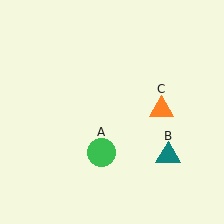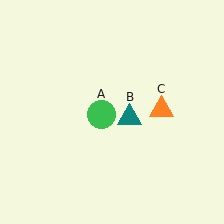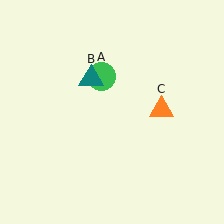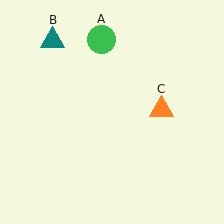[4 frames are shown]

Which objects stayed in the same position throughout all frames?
Orange triangle (object C) remained stationary.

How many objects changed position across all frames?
2 objects changed position: green circle (object A), teal triangle (object B).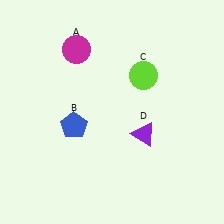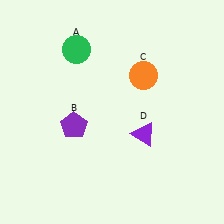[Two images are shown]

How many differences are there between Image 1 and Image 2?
There are 3 differences between the two images.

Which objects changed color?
A changed from magenta to green. B changed from blue to purple. C changed from lime to orange.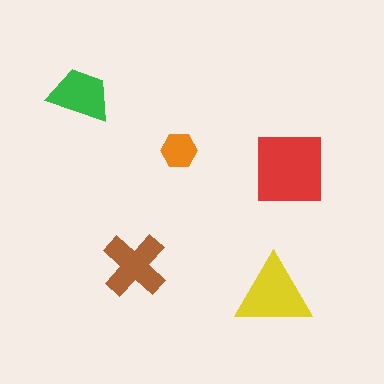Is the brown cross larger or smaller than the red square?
Smaller.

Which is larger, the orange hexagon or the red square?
The red square.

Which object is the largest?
The red square.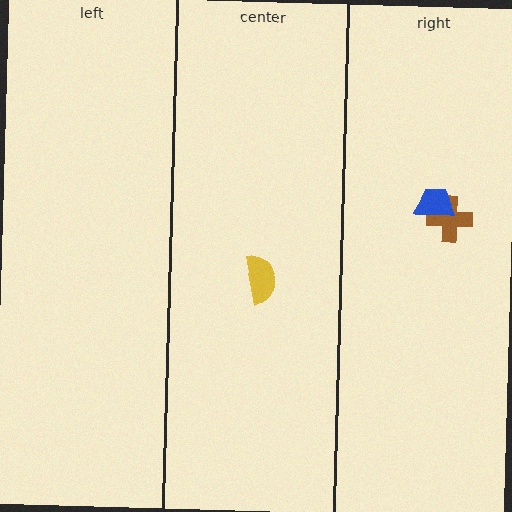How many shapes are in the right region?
2.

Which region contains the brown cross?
The right region.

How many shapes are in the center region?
1.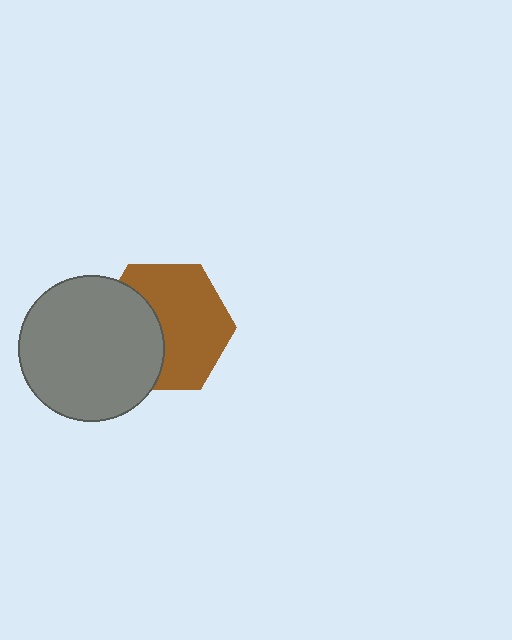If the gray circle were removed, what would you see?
You would see the complete brown hexagon.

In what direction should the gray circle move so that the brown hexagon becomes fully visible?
The gray circle should move left. That is the shortest direction to clear the overlap and leave the brown hexagon fully visible.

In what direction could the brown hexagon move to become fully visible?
The brown hexagon could move right. That would shift it out from behind the gray circle entirely.